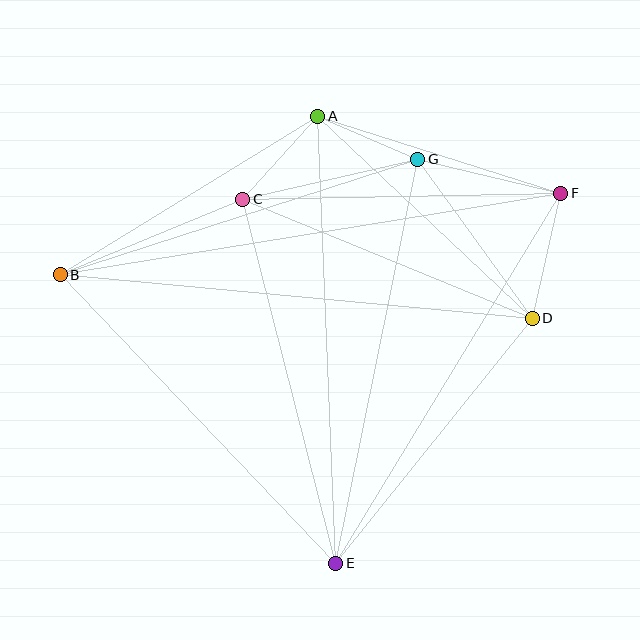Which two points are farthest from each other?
Points B and F are farthest from each other.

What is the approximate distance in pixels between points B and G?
The distance between B and G is approximately 375 pixels.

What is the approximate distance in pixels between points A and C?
The distance between A and C is approximately 112 pixels.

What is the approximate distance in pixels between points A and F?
The distance between A and F is approximately 255 pixels.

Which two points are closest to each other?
Points A and G are closest to each other.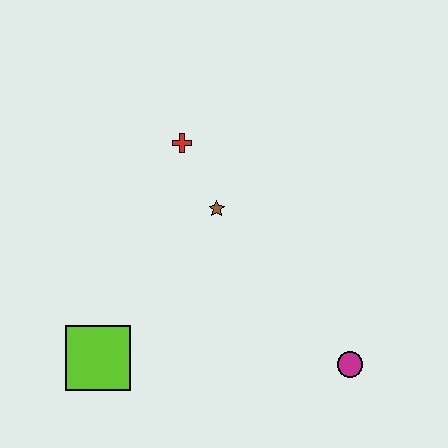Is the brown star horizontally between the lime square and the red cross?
No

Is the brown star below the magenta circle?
No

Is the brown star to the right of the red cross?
Yes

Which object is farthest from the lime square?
The magenta circle is farthest from the lime square.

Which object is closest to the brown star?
The red cross is closest to the brown star.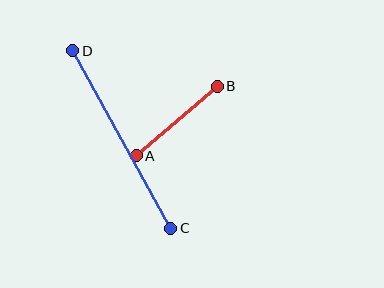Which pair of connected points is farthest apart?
Points C and D are farthest apart.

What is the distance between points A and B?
The distance is approximately 107 pixels.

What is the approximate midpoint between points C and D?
The midpoint is at approximately (122, 139) pixels.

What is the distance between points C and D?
The distance is approximately 203 pixels.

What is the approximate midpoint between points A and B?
The midpoint is at approximately (177, 121) pixels.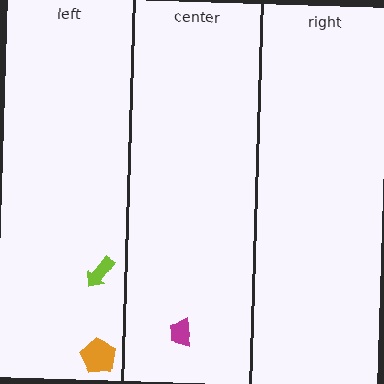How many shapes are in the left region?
2.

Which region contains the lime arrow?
The left region.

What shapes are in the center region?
The magenta trapezoid.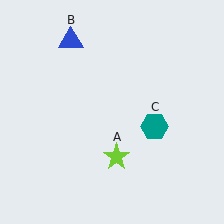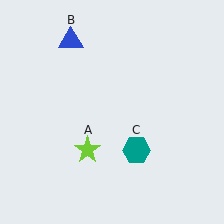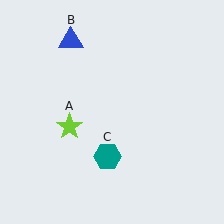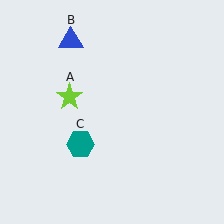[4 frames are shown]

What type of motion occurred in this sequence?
The lime star (object A), teal hexagon (object C) rotated clockwise around the center of the scene.